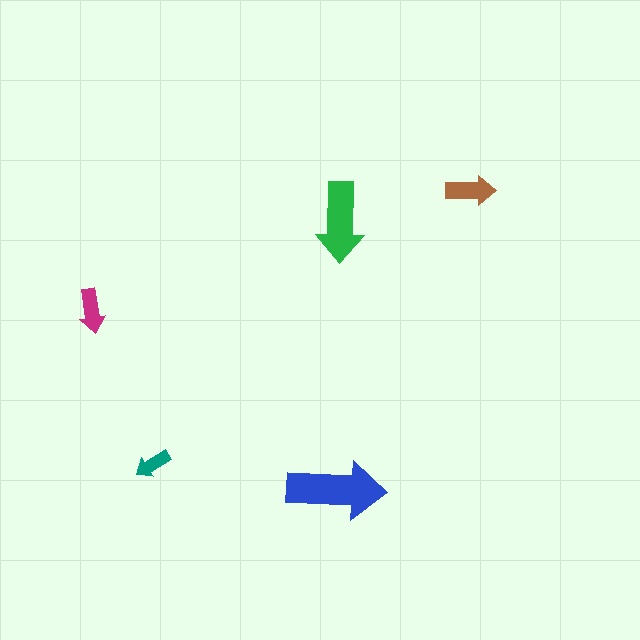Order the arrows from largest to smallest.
the blue one, the green one, the brown one, the magenta one, the teal one.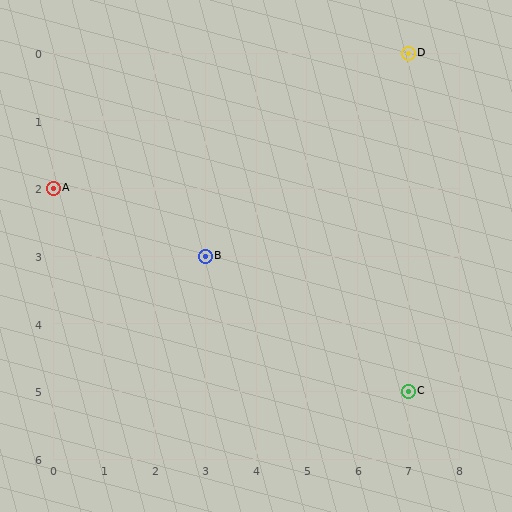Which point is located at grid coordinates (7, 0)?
Point D is at (7, 0).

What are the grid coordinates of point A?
Point A is at grid coordinates (0, 2).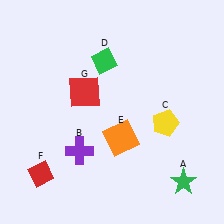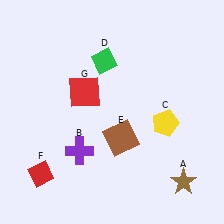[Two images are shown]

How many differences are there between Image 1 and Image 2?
There are 2 differences between the two images.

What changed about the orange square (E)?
In Image 1, E is orange. In Image 2, it changed to brown.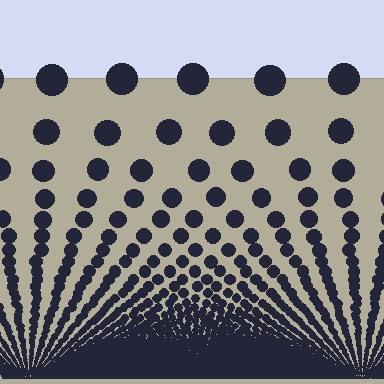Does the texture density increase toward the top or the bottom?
Density increases toward the bottom.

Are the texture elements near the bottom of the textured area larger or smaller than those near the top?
Smaller. The gradient is inverted — elements near the bottom are smaller and denser.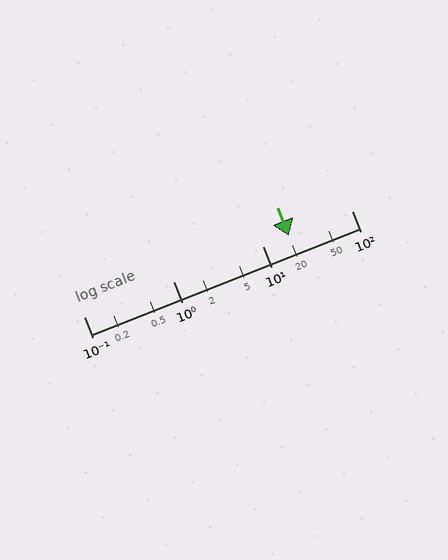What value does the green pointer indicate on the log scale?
The pointer indicates approximately 20.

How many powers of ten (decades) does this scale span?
The scale spans 3 decades, from 0.1 to 100.